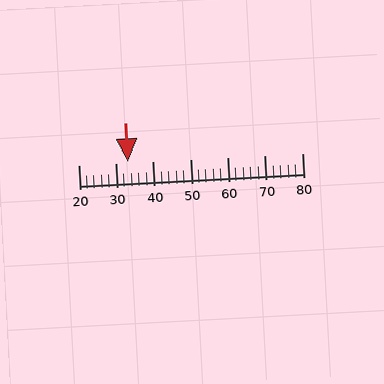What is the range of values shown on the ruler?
The ruler shows values from 20 to 80.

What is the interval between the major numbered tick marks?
The major tick marks are spaced 10 units apart.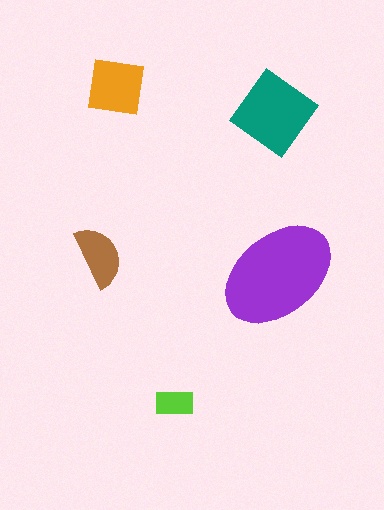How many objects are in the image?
There are 5 objects in the image.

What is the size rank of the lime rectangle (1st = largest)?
5th.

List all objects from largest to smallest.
The purple ellipse, the teal diamond, the orange square, the brown semicircle, the lime rectangle.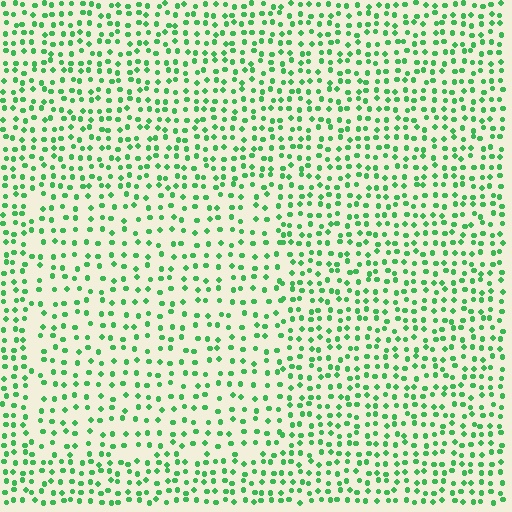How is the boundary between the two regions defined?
The boundary is defined by a change in element density (approximately 1.5x ratio). All elements are the same color, size, and shape.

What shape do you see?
I see a rectangle.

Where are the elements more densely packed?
The elements are more densely packed outside the rectangle boundary.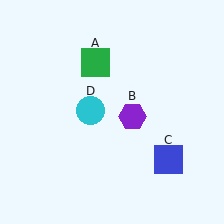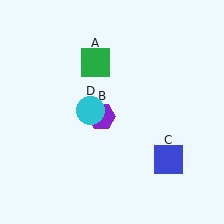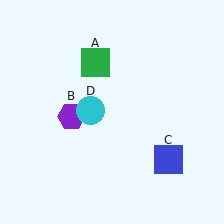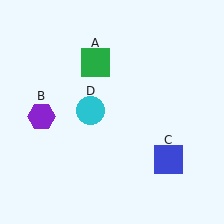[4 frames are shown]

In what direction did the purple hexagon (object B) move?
The purple hexagon (object B) moved left.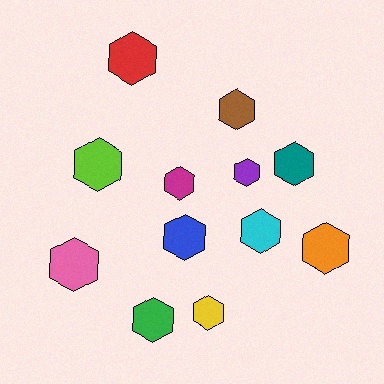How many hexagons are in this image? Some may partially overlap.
There are 12 hexagons.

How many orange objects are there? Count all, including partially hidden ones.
There is 1 orange object.